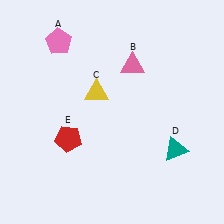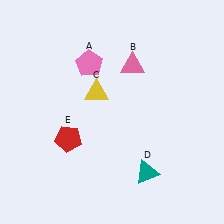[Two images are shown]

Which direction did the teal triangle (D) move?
The teal triangle (D) moved left.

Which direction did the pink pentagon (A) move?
The pink pentagon (A) moved right.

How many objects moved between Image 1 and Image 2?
2 objects moved between the two images.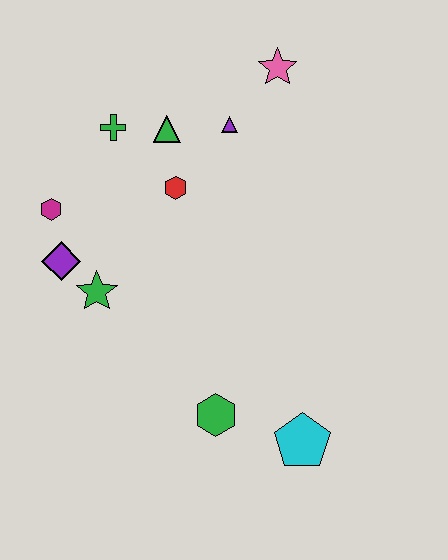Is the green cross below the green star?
No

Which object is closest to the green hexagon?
The cyan pentagon is closest to the green hexagon.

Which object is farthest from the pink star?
The cyan pentagon is farthest from the pink star.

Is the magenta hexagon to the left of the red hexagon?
Yes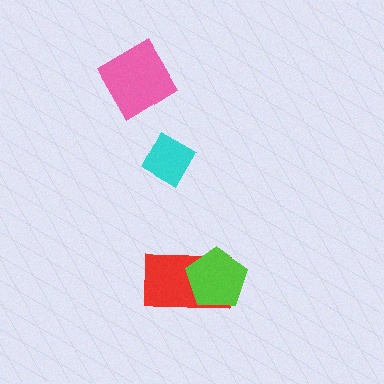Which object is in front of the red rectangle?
The lime pentagon is in front of the red rectangle.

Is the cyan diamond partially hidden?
No, no other shape covers it.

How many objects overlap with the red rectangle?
1 object overlaps with the red rectangle.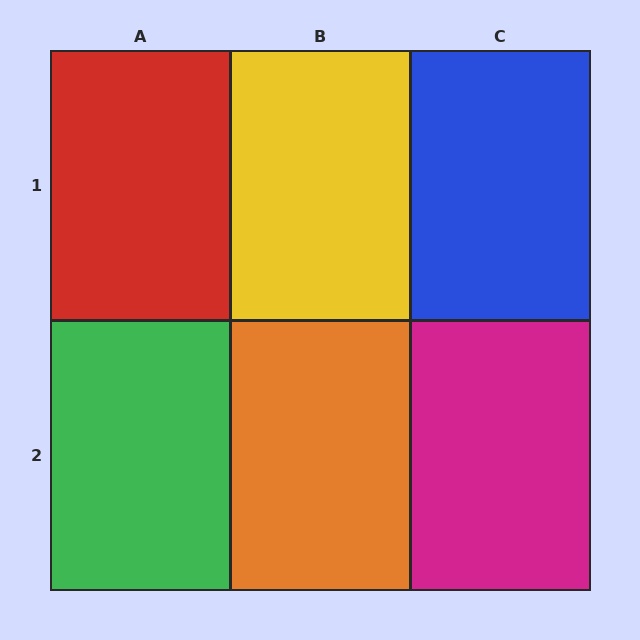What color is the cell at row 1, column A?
Red.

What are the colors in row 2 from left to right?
Green, orange, magenta.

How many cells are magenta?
1 cell is magenta.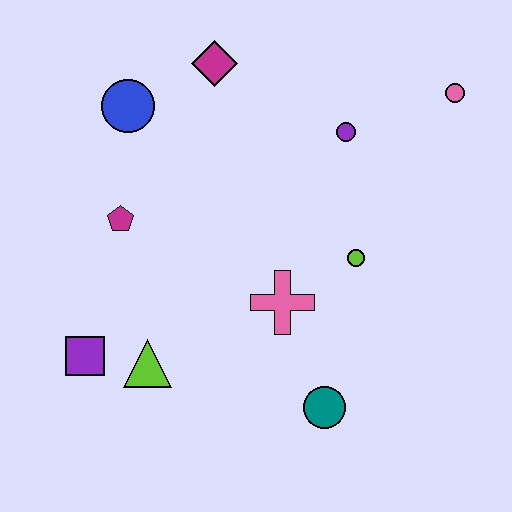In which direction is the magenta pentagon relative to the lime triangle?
The magenta pentagon is above the lime triangle.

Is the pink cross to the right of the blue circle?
Yes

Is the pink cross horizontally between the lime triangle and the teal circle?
Yes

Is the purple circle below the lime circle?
No